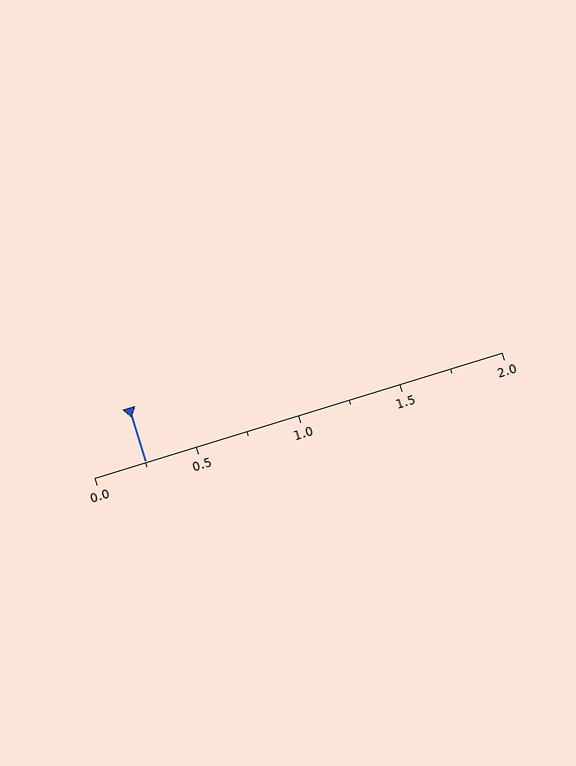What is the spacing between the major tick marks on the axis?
The major ticks are spaced 0.5 apart.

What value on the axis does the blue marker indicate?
The marker indicates approximately 0.25.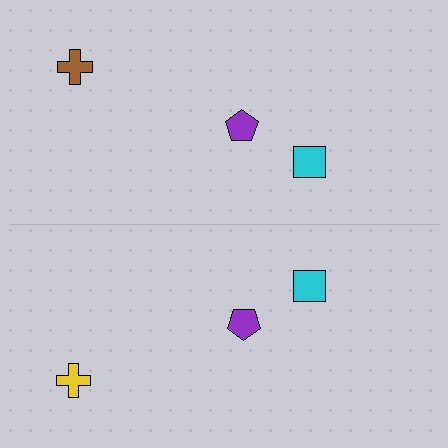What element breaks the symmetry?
The yellow cross on the bottom side breaks the symmetry — its mirror counterpart is brown.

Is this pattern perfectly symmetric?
No, the pattern is not perfectly symmetric. The yellow cross on the bottom side breaks the symmetry — its mirror counterpart is brown.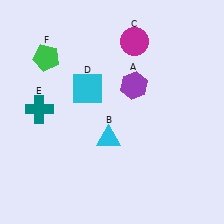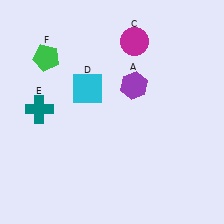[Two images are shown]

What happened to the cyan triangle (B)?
The cyan triangle (B) was removed in Image 2. It was in the bottom-left area of Image 1.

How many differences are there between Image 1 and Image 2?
There is 1 difference between the two images.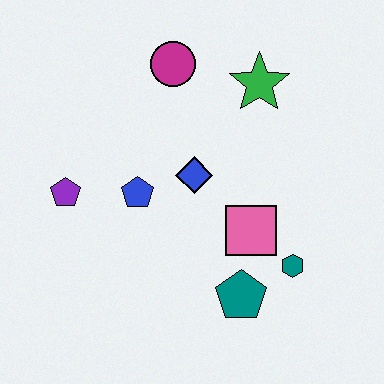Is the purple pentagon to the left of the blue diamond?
Yes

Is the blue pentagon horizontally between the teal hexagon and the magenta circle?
No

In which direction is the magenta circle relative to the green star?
The magenta circle is to the left of the green star.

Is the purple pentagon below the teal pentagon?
No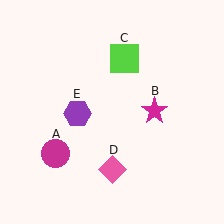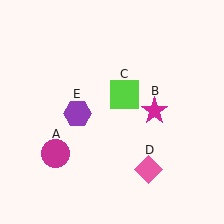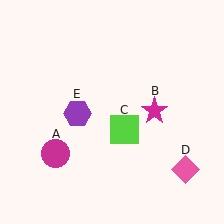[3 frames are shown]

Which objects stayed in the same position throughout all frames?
Magenta circle (object A) and magenta star (object B) and purple hexagon (object E) remained stationary.